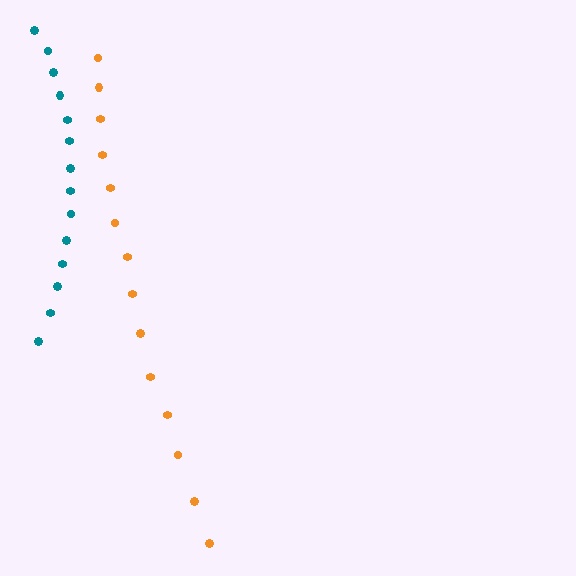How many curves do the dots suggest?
There are 2 distinct paths.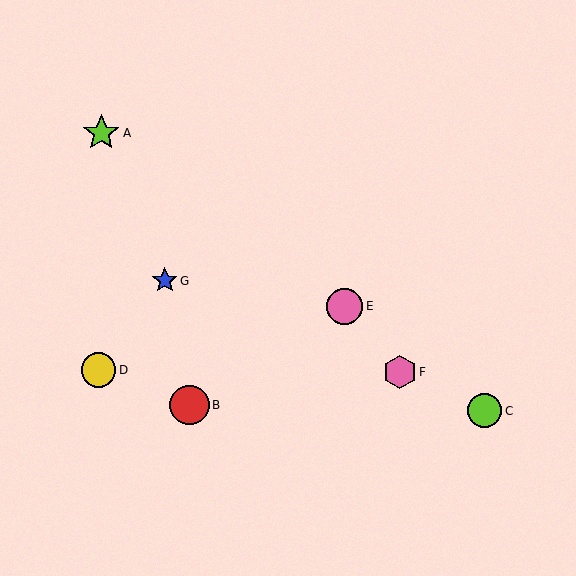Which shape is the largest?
The red circle (labeled B) is the largest.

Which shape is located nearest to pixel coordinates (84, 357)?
The yellow circle (labeled D) at (98, 370) is nearest to that location.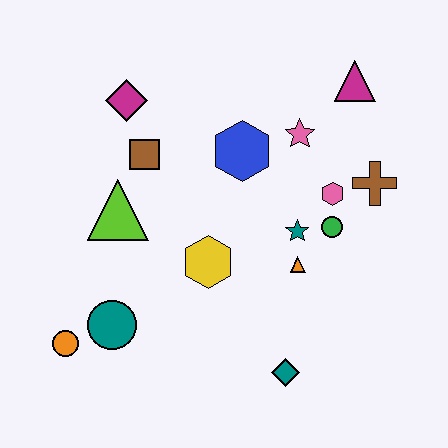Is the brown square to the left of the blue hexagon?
Yes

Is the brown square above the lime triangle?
Yes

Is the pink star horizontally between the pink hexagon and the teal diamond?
Yes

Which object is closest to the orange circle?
The teal circle is closest to the orange circle.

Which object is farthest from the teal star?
The orange circle is farthest from the teal star.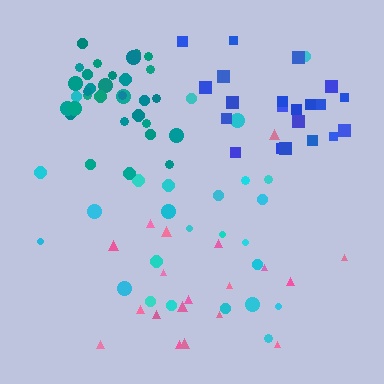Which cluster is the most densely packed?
Teal.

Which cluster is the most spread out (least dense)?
Pink.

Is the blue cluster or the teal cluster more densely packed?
Teal.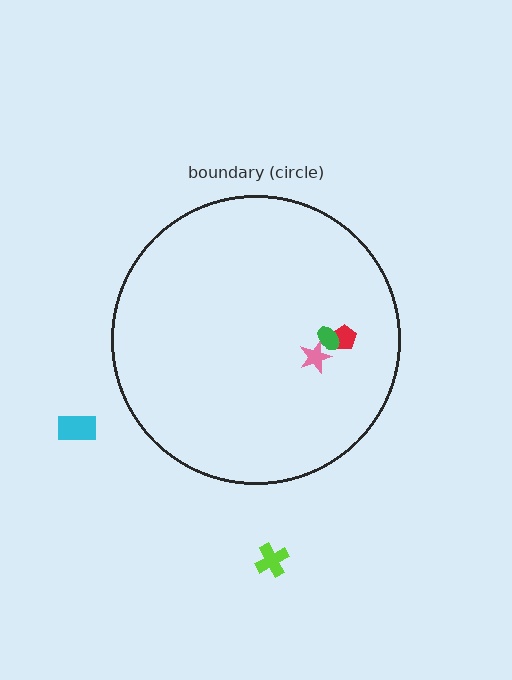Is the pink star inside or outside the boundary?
Inside.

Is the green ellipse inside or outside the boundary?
Inside.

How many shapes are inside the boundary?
3 inside, 2 outside.